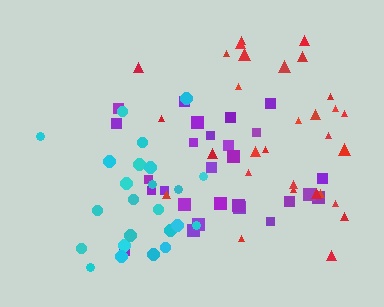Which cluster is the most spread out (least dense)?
Cyan.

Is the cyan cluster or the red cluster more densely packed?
Red.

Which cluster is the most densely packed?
Purple.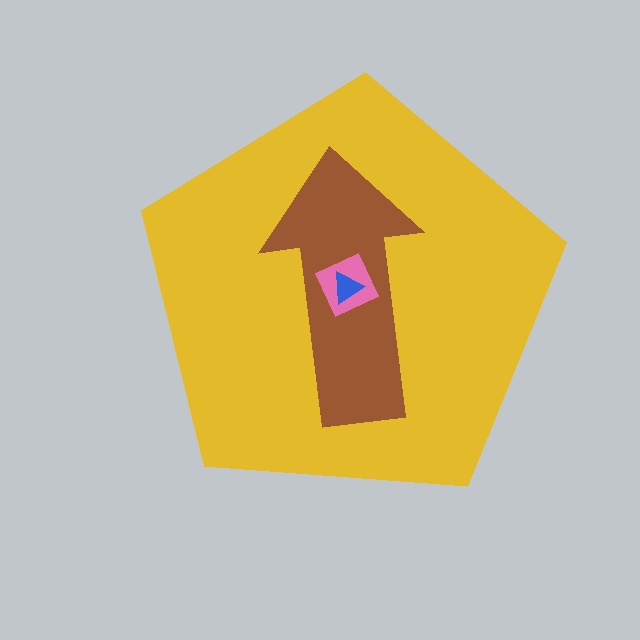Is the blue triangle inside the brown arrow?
Yes.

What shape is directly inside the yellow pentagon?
The brown arrow.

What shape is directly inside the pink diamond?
The blue triangle.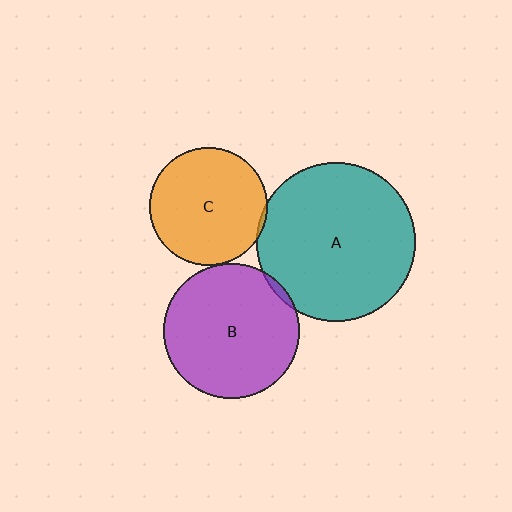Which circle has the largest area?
Circle A (teal).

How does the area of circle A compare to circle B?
Approximately 1.4 times.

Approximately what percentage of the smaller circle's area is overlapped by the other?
Approximately 5%.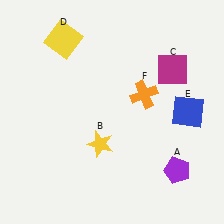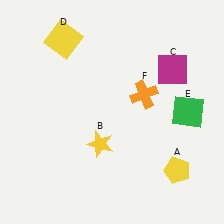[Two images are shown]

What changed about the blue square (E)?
In Image 1, E is blue. In Image 2, it changed to green.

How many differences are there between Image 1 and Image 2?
There are 2 differences between the two images.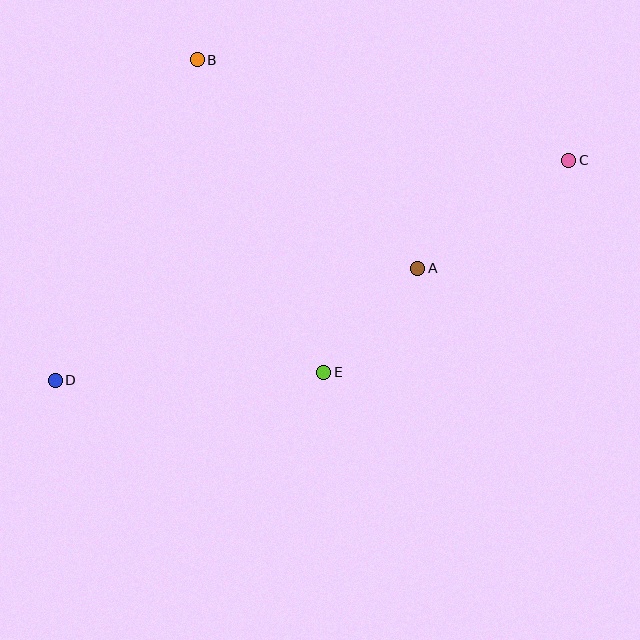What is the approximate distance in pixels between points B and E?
The distance between B and E is approximately 337 pixels.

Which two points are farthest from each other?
Points C and D are farthest from each other.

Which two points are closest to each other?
Points A and E are closest to each other.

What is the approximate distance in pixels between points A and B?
The distance between A and B is approximately 303 pixels.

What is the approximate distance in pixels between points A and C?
The distance between A and C is approximately 186 pixels.